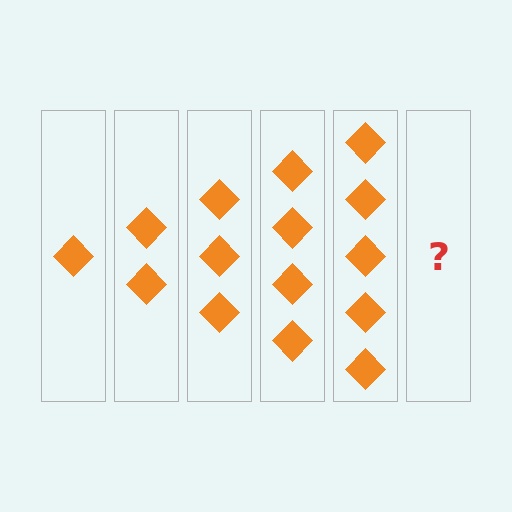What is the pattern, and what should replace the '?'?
The pattern is that each step adds one more diamond. The '?' should be 6 diamonds.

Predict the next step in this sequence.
The next step is 6 diamonds.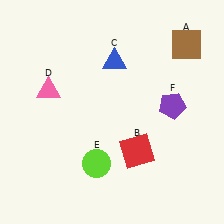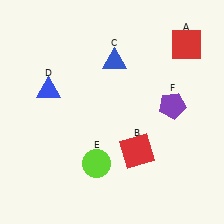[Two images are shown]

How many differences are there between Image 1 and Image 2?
There are 2 differences between the two images.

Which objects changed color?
A changed from brown to red. D changed from pink to blue.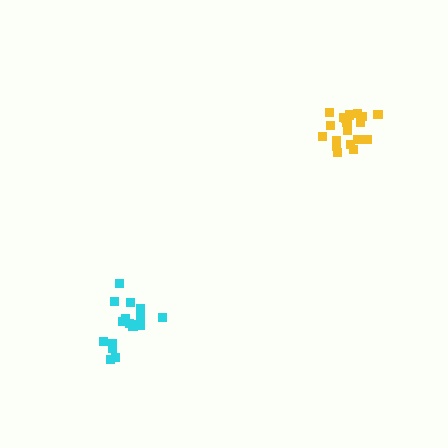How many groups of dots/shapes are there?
There are 2 groups.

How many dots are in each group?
Group 1: 20 dots, Group 2: 17 dots (37 total).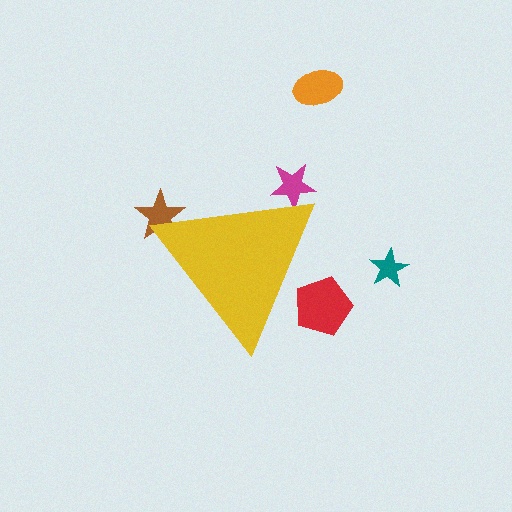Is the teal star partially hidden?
No, the teal star is fully visible.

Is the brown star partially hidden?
Yes, the brown star is partially hidden behind the yellow triangle.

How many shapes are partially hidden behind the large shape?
3 shapes are partially hidden.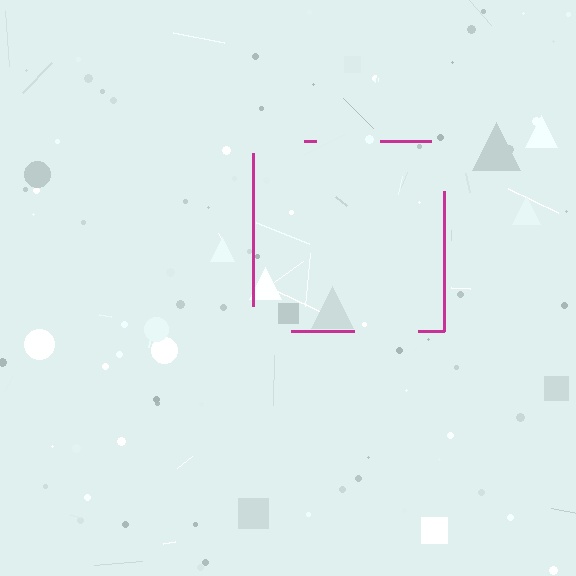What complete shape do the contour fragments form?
The contour fragments form a square.